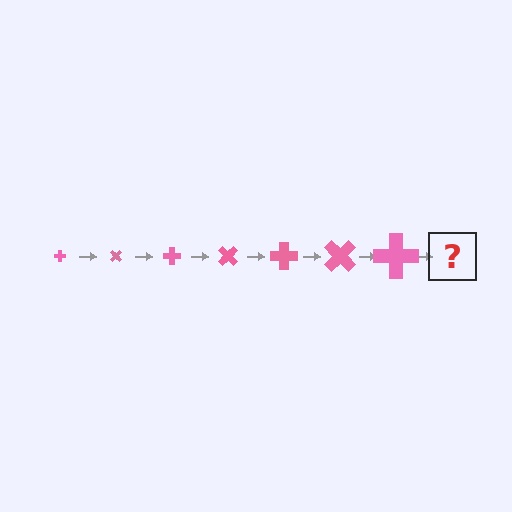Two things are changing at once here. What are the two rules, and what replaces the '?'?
The two rules are that the cross grows larger each step and it rotates 45 degrees each step. The '?' should be a cross, larger than the previous one and rotated 315 degrees from the start.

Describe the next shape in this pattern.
It should be a cross, larger than the previous one and rotated 315 degrees from the start.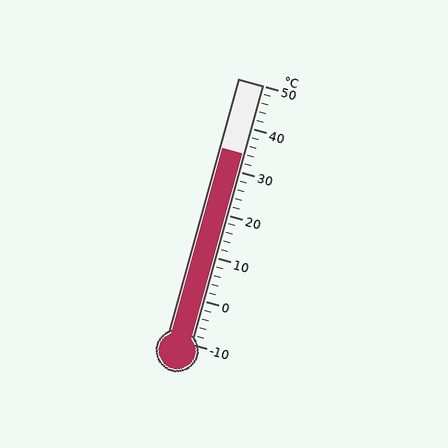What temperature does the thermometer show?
The thermometer shows approximately 34°C.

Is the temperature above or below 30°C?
The temperature is above 30°C.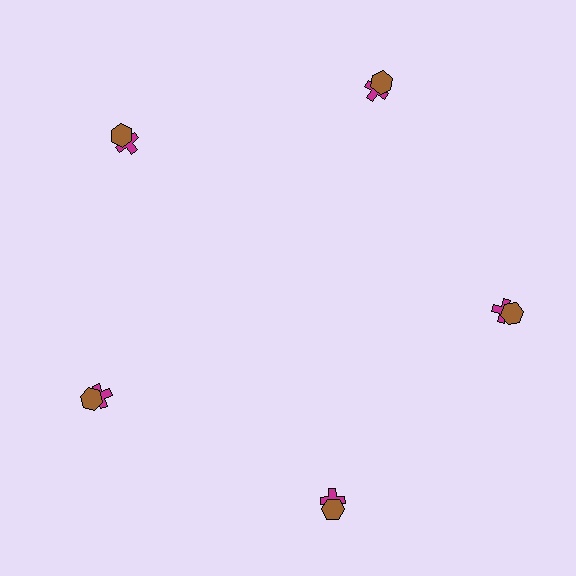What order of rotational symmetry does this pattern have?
This pattern has 5-fold rotational symmetry.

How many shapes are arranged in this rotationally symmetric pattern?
There are 10 shapes, arranged in 5 groups of 2.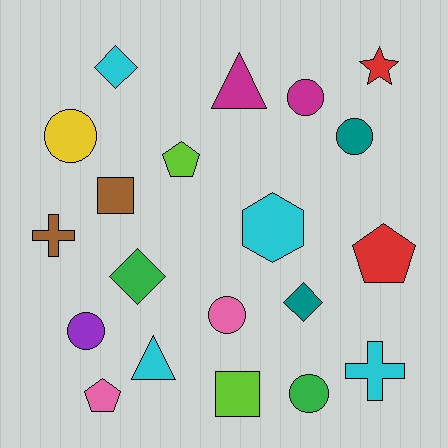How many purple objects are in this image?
There is 1 purple object.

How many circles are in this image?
There are 6 circles.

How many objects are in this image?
There are 20 objects.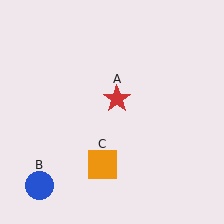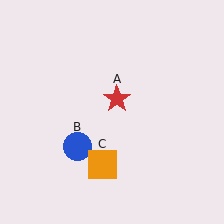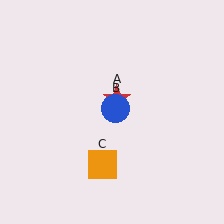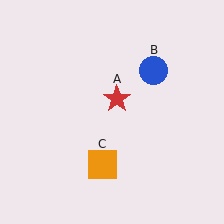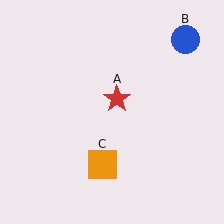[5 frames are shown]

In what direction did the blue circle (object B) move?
The blue circle (object B) moved up and to the right.